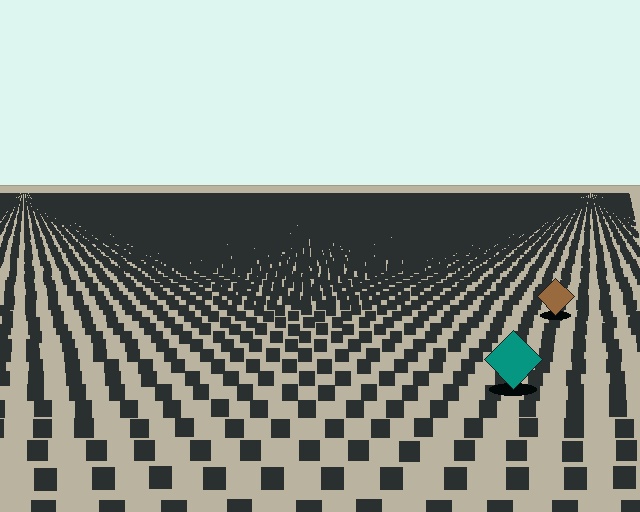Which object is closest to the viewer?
The teal diamond is closest. The texture marks near it are larger and more spread out.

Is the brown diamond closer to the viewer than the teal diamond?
No. The teal diamond is closer — you can tell from the texture gradient: the ground texture is coarser near it.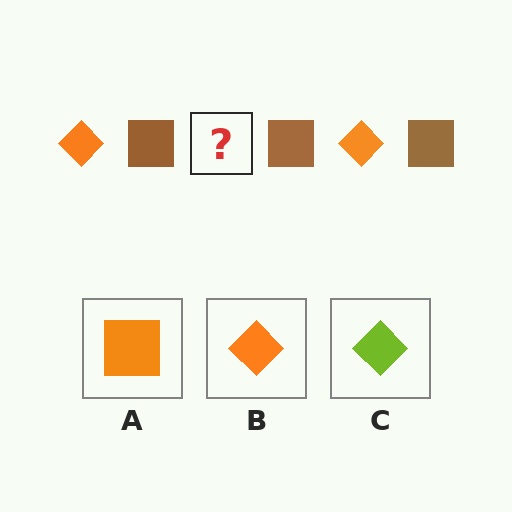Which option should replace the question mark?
Option B.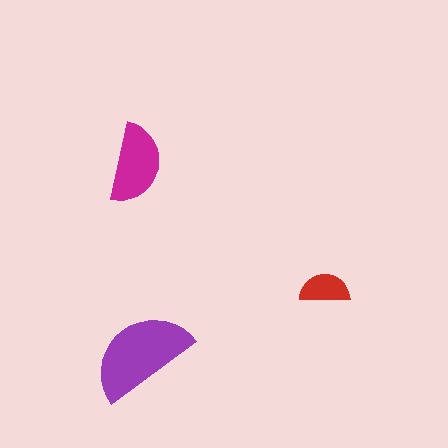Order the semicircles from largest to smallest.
the purple one, the magenta one, the red one.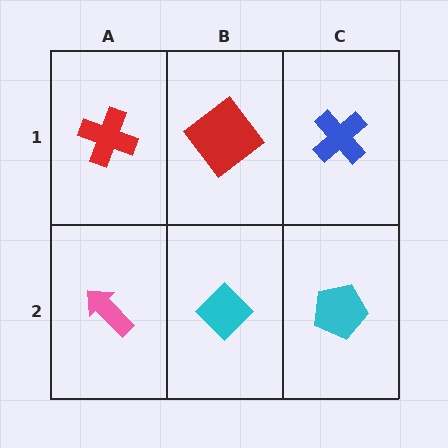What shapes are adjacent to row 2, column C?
A blue cross (row 1, column C), a cyan diamond (row 2, column B).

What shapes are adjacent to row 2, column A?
A red cross (row 1, column A), a cyan diamond (row 2, column B).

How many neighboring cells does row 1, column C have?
2.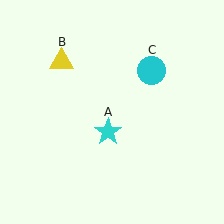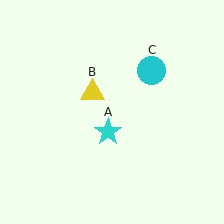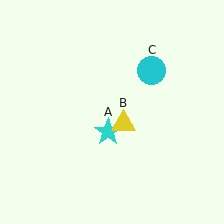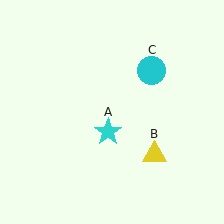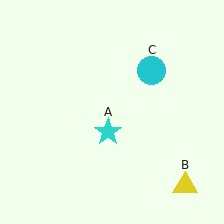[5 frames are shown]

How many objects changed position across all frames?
1 object changed position: yellow triangle (object B).